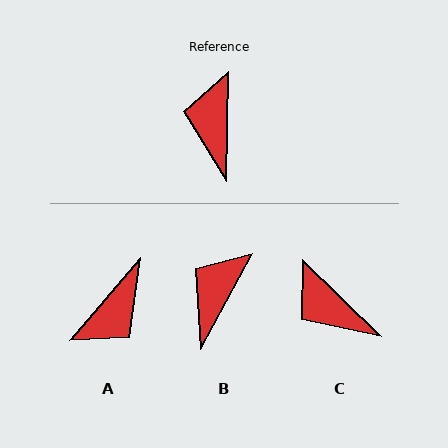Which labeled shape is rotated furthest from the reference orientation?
A, about 141 degrees away.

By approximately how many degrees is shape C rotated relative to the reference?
Approximately 47 degrees counter-clockwise.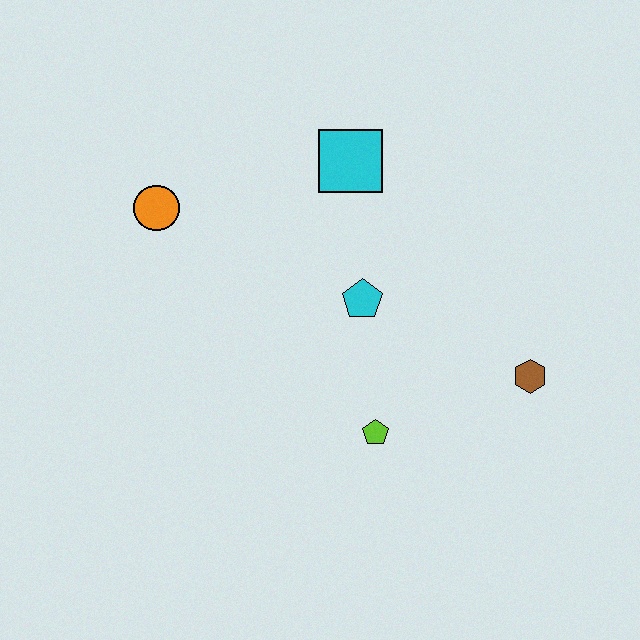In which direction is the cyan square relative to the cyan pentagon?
The cyan square is above the cyan pentagon.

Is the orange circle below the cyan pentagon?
No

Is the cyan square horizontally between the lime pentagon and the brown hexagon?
No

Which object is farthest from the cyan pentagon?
The orange circle is farthest from the cyan pentagon.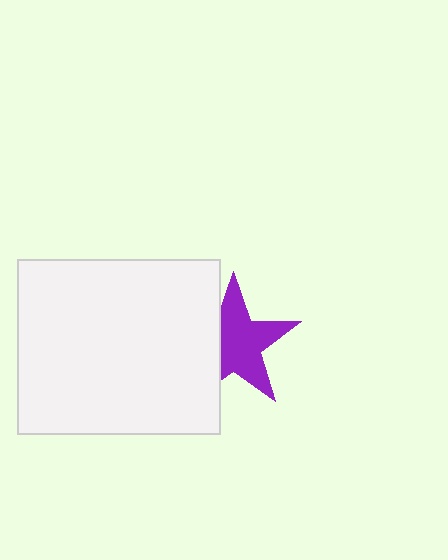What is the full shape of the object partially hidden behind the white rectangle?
The partially hidden object is a purple star.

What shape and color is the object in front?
The object in front is a white rectangle.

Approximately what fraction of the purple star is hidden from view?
Roughly 33% of the purple star is hidden behind the white rectangle.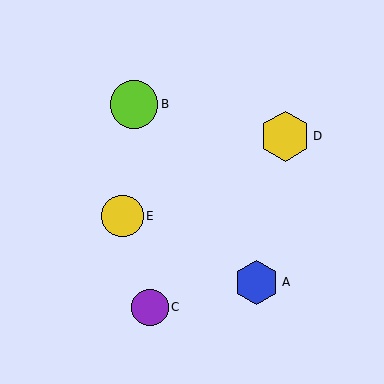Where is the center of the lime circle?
The center of the lime circle is at (134, 104).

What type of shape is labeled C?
Shape C is a purple circle.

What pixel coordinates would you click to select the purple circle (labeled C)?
Click at (150, 308) to select the purple circle C.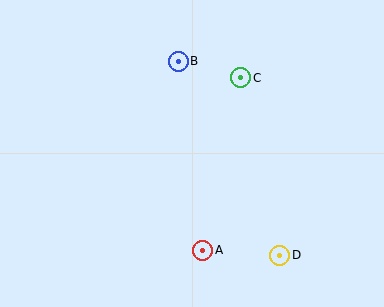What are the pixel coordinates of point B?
Point B is at (178, 61).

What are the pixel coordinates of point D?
Point D is at (280, 255).